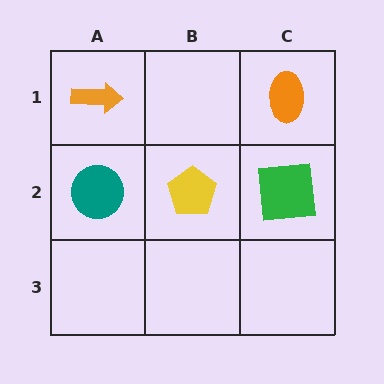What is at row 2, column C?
A green square.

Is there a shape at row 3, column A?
No, that cell is empty.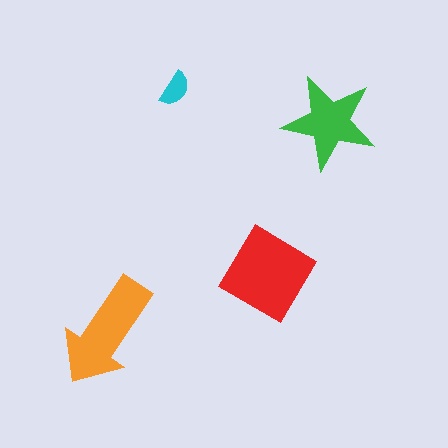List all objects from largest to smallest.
The red diamond, the orange arrow, the green star, the cyan semicircle.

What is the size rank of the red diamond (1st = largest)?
1st.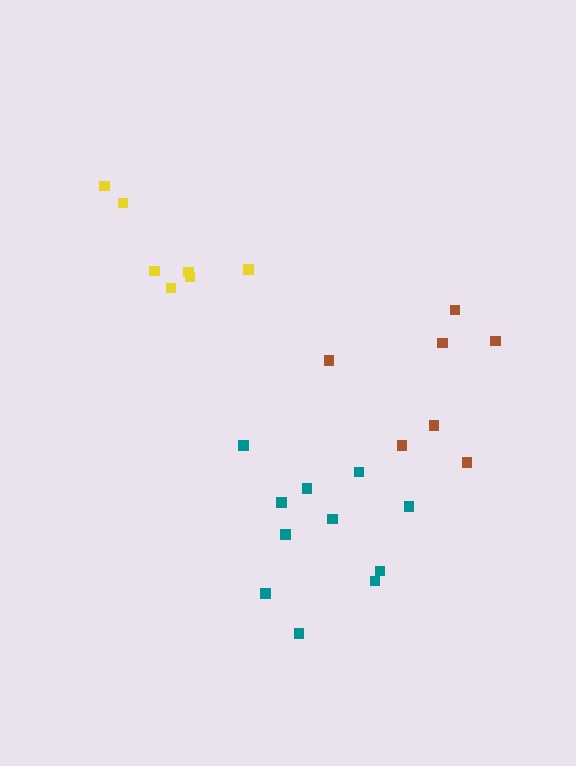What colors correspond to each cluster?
The clusters are colored: yellow, teal, brown.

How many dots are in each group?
Group 1: 7 dots, Group 2: 11 dots, Group 3: 7 dots (25 total).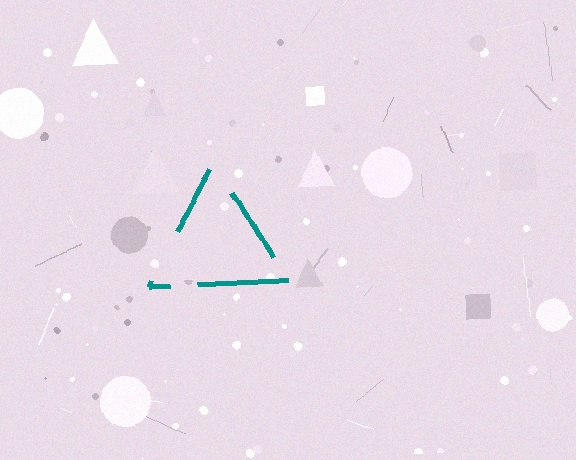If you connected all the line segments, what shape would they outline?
They would outline a triangle.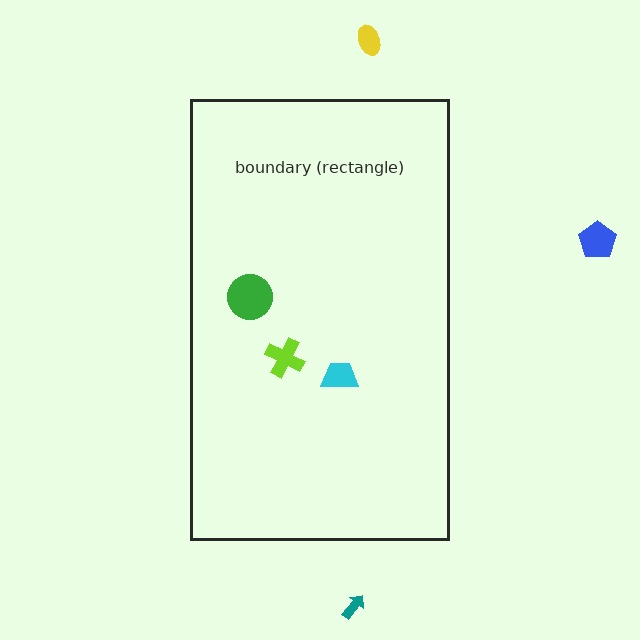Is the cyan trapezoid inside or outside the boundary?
Inside.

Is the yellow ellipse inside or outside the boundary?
Outside.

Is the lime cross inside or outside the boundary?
Inside.